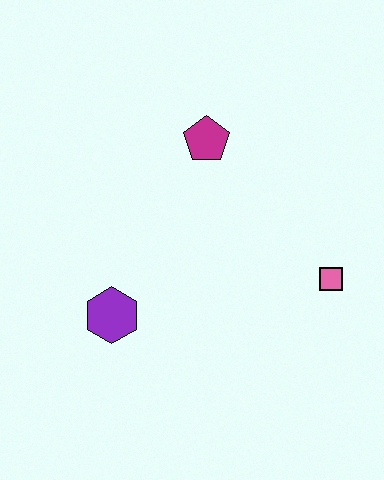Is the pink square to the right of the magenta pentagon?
Yes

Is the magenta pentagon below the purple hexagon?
No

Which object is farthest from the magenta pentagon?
The purple hexagon is farthest from the magenta pentagon.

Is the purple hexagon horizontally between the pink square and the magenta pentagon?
No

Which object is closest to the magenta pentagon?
The pink square is closest to the magenta pentagon.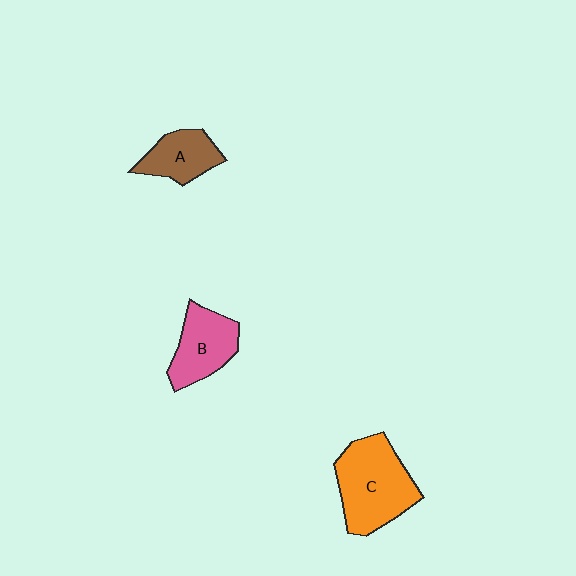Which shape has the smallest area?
Shape A (brown).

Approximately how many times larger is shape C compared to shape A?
Approximately 1.8 times.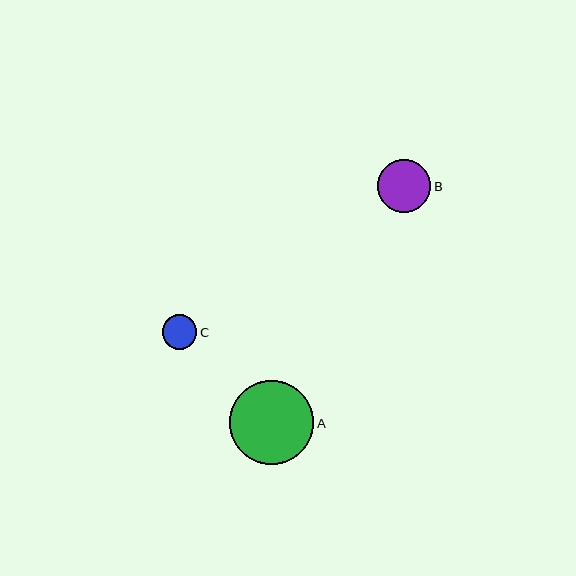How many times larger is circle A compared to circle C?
Circle A is approximately 2.5 times the size of circle C.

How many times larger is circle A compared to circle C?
Circle A is approximately 2.5 times the size of circle C.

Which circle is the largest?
Circle A is the largest with a size of approximately 84 pixels.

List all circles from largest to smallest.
From largest to smallest: A, B, C.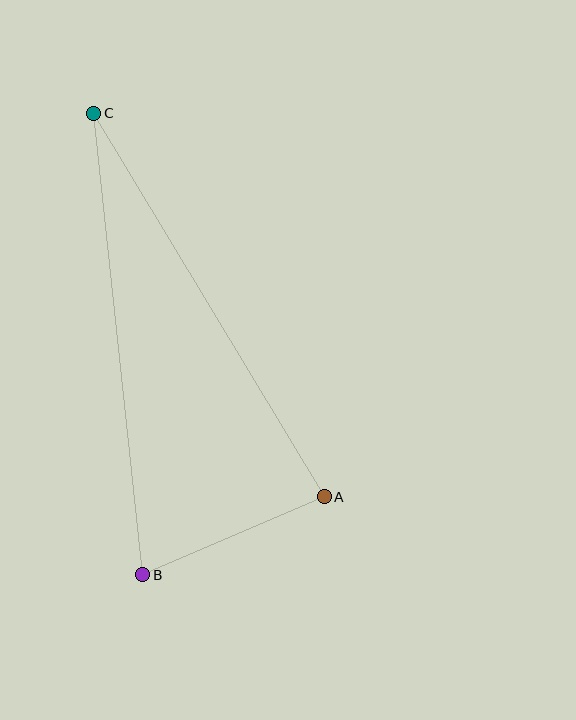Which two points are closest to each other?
Points A and B are closest to each other.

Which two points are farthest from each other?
Points B and C are farthest from each other.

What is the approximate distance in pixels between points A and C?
The distance between A and C is approximately 448 pixels.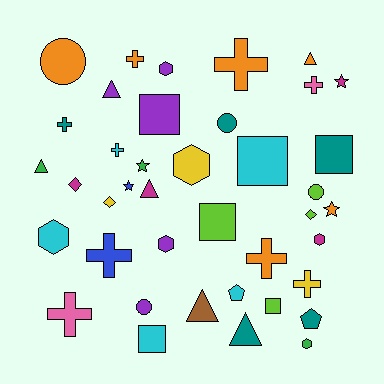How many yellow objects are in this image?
There are 3 yellow objects.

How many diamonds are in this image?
There are 3 diamonds.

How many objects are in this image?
There are 40 objects.